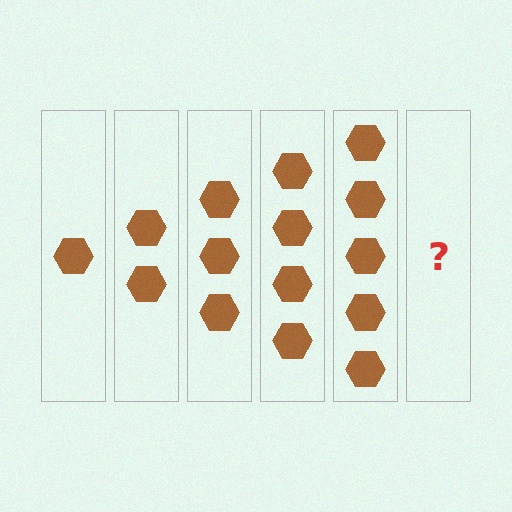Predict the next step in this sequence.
The next step is 6 hexagons.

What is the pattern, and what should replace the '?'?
The pattern is that each step adds one more hexagon. The '?' should be 6 hexagons.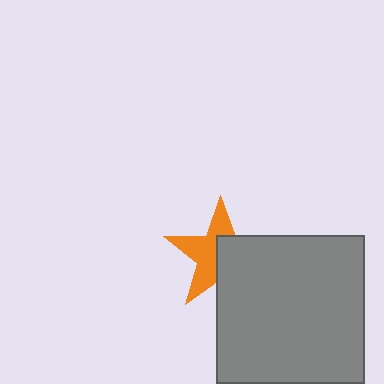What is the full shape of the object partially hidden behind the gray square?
The partially hidden object is an orange star.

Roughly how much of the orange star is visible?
About half of it is visible (roughly 51%).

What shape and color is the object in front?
The object in front is a gray square.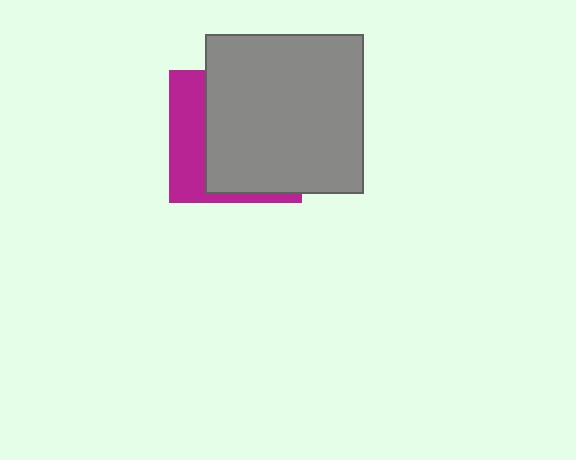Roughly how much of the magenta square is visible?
A small part of it is visible (roughly 33%).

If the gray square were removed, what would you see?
You would see the complete magenta square.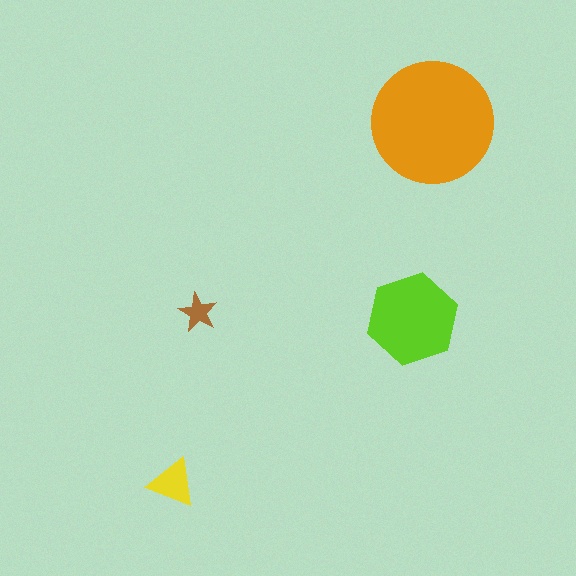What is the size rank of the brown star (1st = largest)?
4th.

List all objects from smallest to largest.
The brown star, the yellow triangle, the lime hexagon, the orange circle.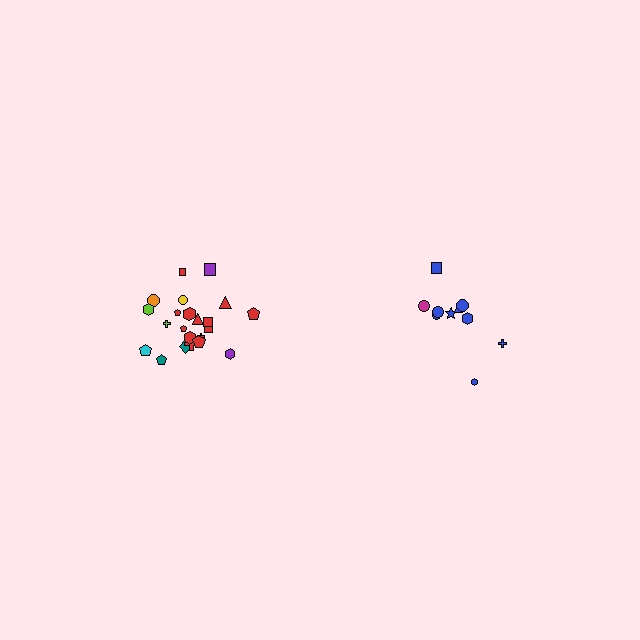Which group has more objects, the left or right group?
The left group.